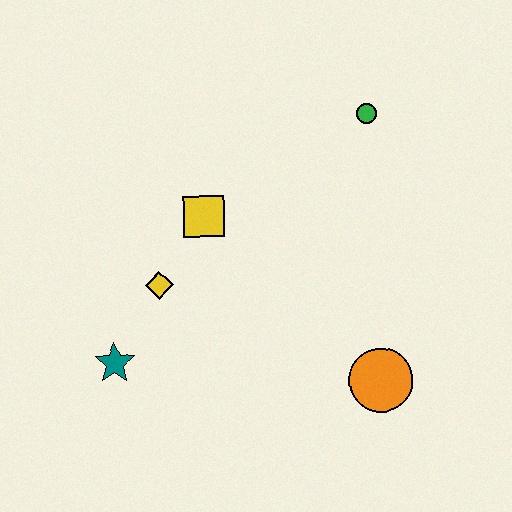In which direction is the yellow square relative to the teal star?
The yellow square is above the teal star.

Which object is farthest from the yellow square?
The orange circle is farthest from the yellow square.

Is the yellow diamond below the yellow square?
Yes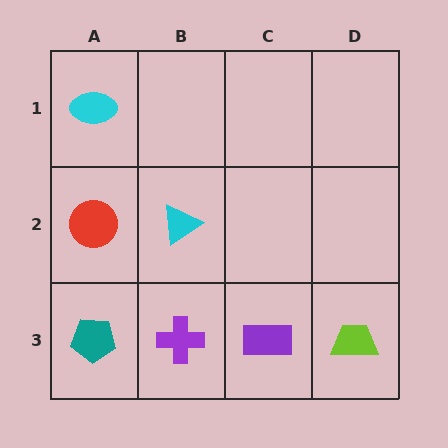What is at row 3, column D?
A lime trapezoid.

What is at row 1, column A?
A cyan ellipse.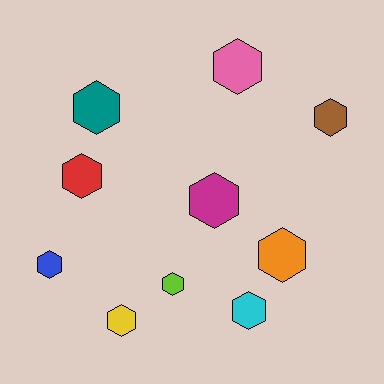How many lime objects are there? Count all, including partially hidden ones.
There is 1 lime object.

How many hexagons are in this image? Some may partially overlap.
There are 10 hexagons.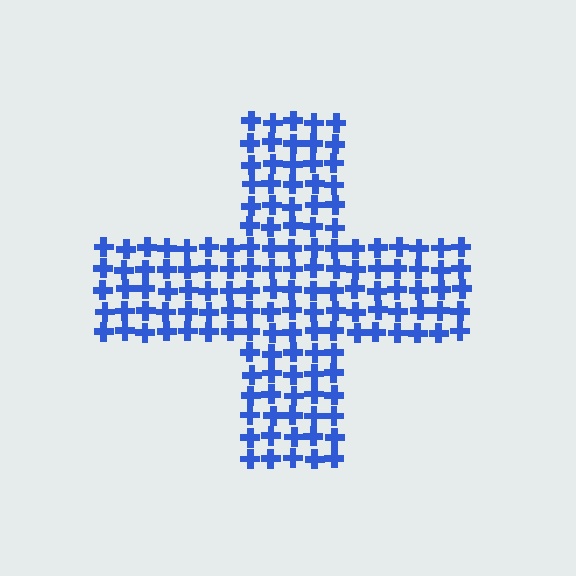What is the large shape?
The large shape is a cross.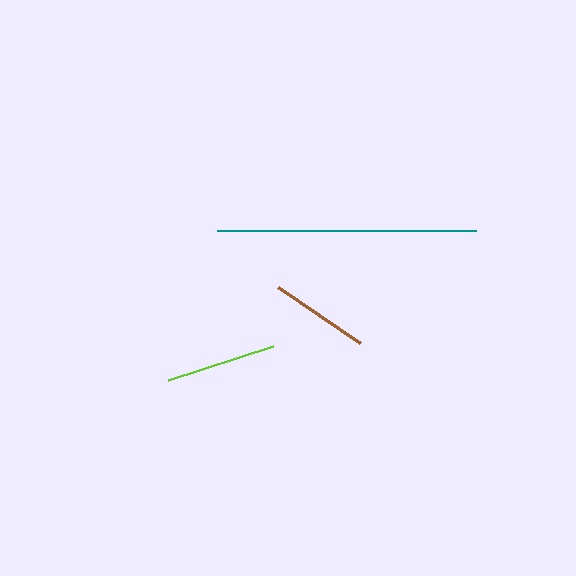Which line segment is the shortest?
The brown line is the shortest at approximately 99 pixels.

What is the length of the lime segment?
The lime segment is approximately 111 pixels long.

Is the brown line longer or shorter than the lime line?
The lime line is longer than the brown line.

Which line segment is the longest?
The teal line is the longest at approximately 258 pixels.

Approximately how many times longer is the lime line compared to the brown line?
The lime line is approximately 1.1 times the length of the brown line.